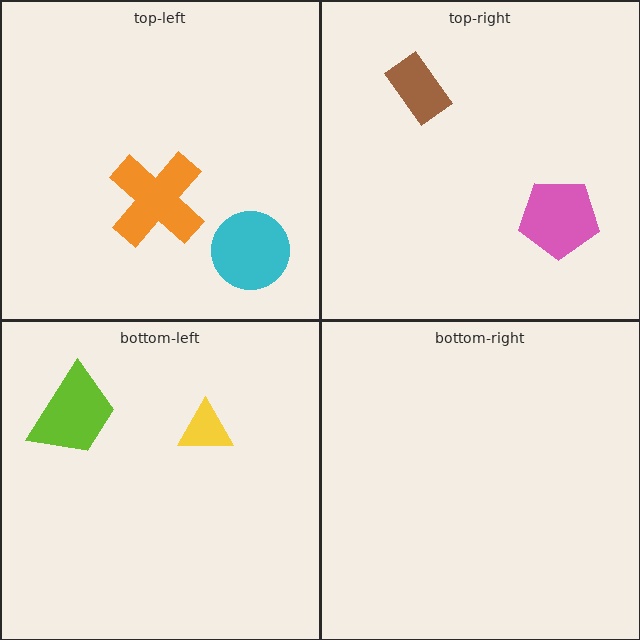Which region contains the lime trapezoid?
The bottom-left region.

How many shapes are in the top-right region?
2.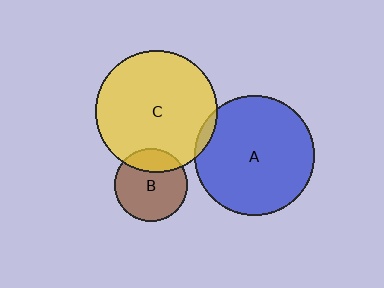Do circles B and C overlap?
Yes.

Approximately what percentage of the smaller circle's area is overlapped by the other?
Approximately 25%.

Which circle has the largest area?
Circle C (yellow).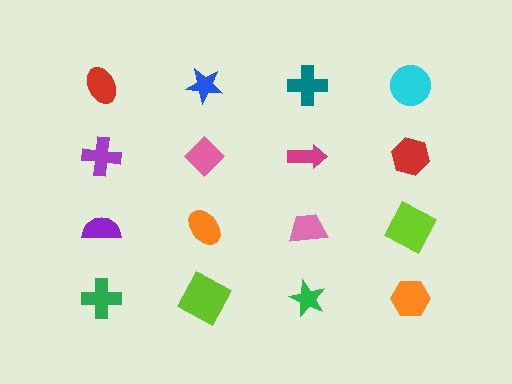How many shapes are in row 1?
4 shapes.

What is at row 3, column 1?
A purple semicircle.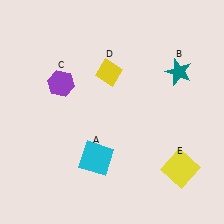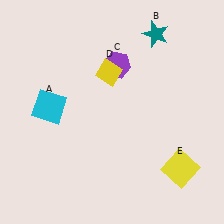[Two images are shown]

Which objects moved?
The objects that moved are: the cyan square (A), the teal star (B), the purple hexagon (C).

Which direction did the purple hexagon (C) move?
The purple hexagon (C) moved right.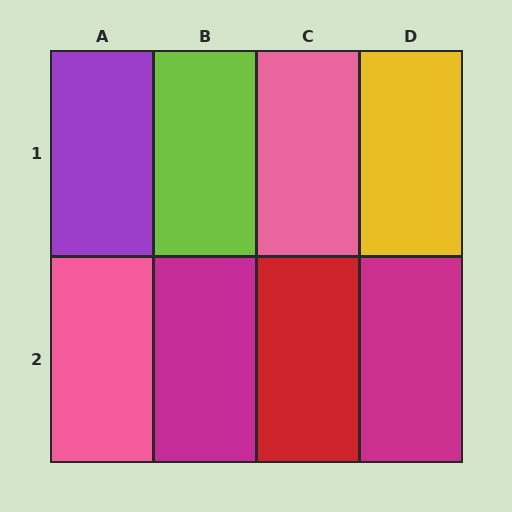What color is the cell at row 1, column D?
Yellow.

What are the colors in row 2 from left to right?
Pink, magenta, red, magenta.